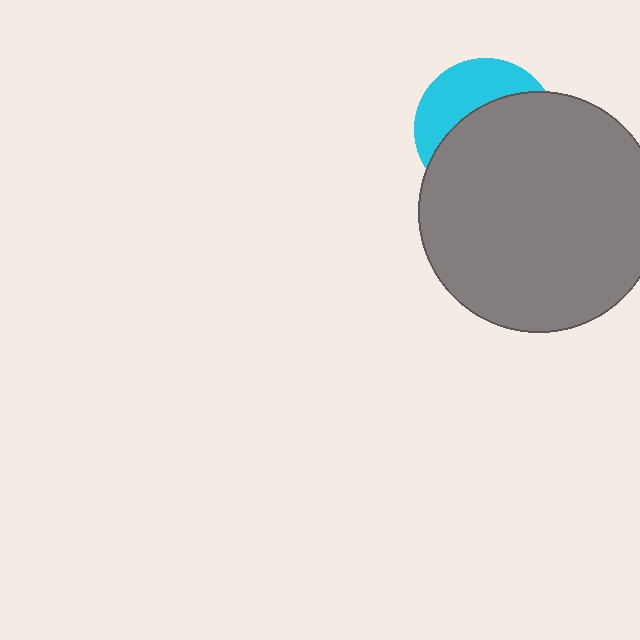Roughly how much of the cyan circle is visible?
A small part of it is visible (roughly 37%).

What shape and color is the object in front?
The object in front is a gray circle.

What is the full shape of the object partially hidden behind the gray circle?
The partially hidden object is a cyan circle.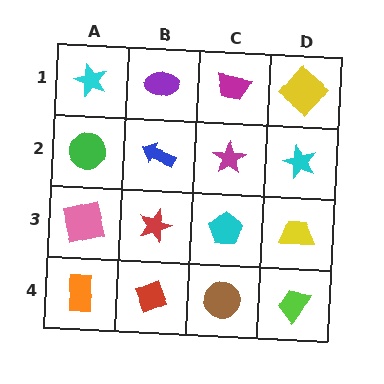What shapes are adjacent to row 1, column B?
A blue arrow (row 2, column B), a cyan star (row 1, column A), a magenta trapezoid (row 1, column C).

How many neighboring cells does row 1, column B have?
3.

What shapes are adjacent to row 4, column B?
A red star (row 3, column B), an orange rectangle (row 4, column A), a brown circle (row 4, column C).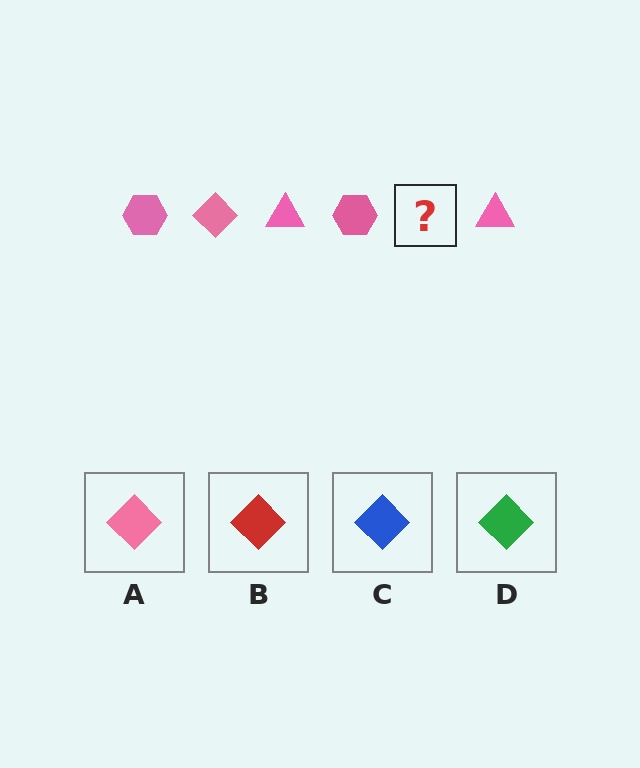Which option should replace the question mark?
Option A.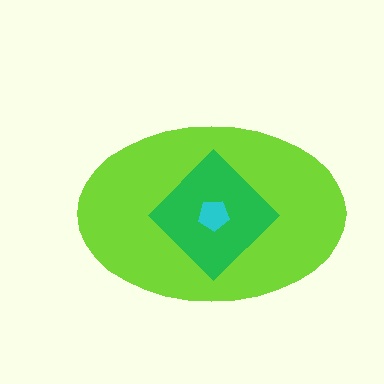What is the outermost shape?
The lime ellipse.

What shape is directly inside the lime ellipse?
The green diamond.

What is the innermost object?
The cyan pentagon.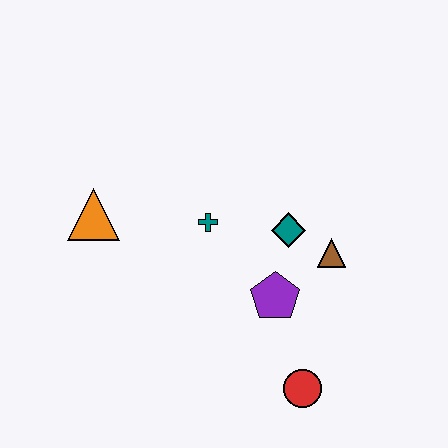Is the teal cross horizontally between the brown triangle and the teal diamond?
No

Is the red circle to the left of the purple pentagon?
No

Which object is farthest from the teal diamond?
The orange triangle is farthest from the teal diamond.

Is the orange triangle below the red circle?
No